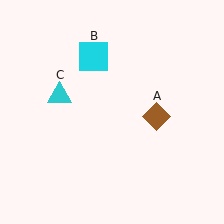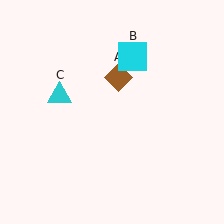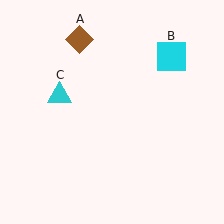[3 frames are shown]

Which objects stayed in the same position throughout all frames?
Cyan triangle (object C) remained stationary.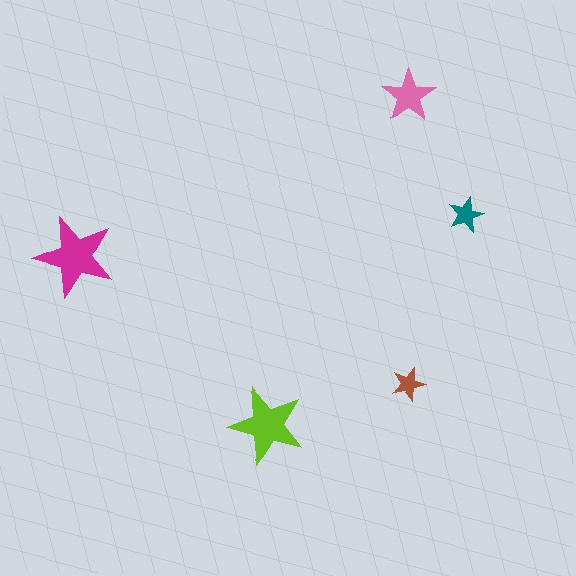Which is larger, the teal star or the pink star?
The pink one.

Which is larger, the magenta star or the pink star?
The magenta one.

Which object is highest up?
The pink star is topmost.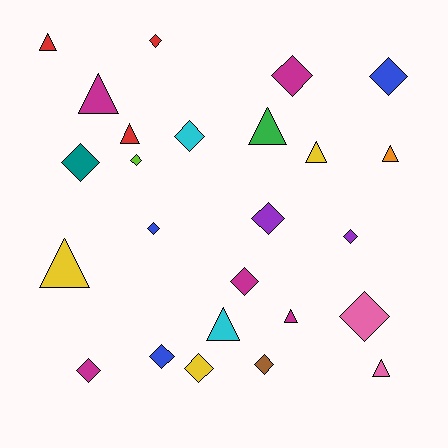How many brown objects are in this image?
There is 1 brown object.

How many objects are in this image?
There are 25 objects.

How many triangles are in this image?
There are 10 triangles.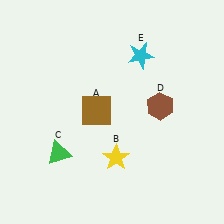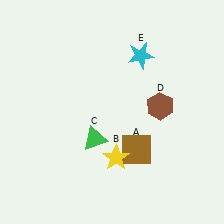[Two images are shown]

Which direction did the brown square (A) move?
The brown square (A) moved right.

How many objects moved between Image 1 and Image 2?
2 objects moved between the two images.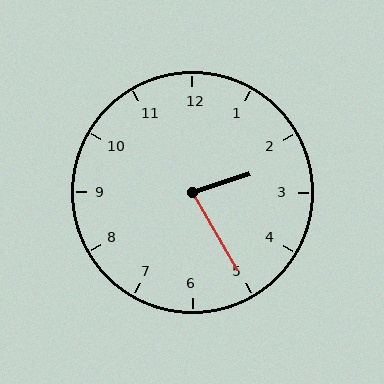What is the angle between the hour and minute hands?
Approximately 78 degrees.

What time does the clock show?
2:25.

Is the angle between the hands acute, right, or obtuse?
It is acute.